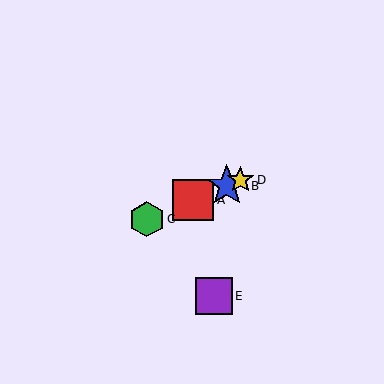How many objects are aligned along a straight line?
4 objects (A, B, C, D) are aligned along a straight line.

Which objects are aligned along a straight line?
Objects A, B, C, D are aligned along a straight line.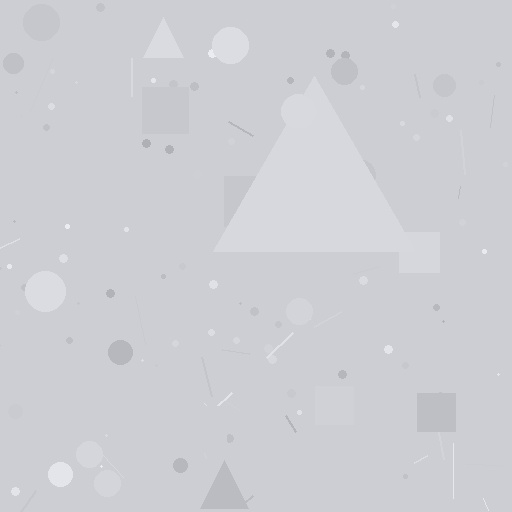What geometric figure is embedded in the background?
A triangle is embedded in the background.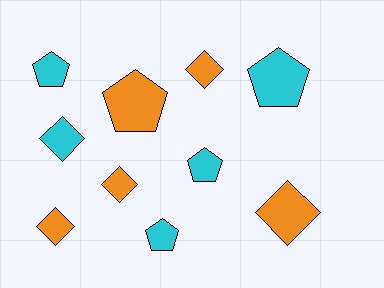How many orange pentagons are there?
There is 1 orange pentagon.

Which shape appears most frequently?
Diamond, with 5 objects.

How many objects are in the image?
There are 10 objects.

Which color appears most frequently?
Orange, with 5 objects.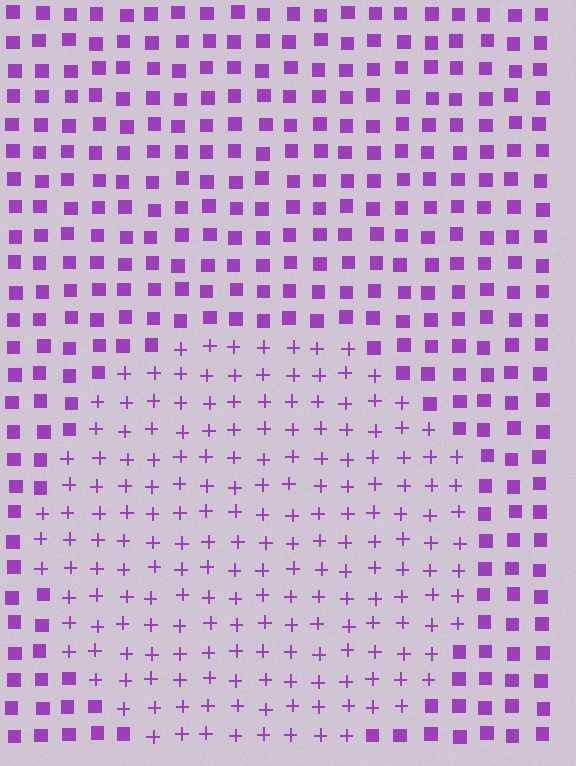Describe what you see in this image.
The image is filled with small purple elements arranged in a uniform grid. A circle-shaped region contains plus signs, while the surrounding area contains squares. The boundary is defined purely by the change in element shape.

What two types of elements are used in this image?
The image uses plus signs inside the circle region and squares outside it.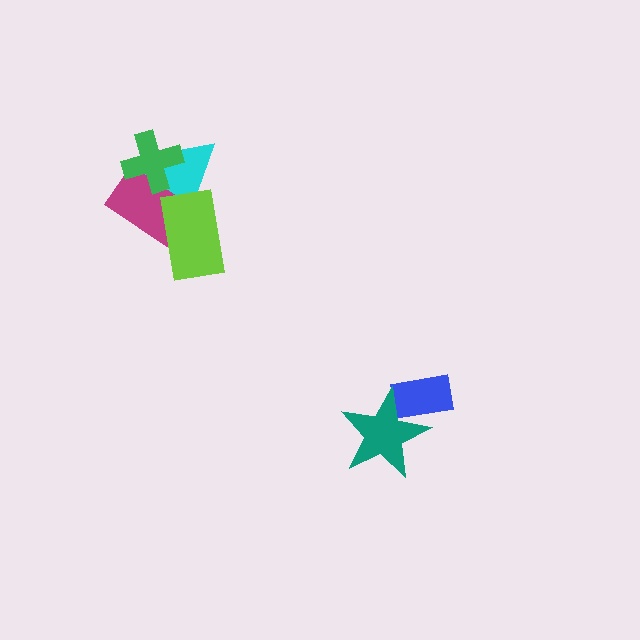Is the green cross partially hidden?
No, no other shape covers it.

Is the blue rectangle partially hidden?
Yes, it is partially covered by another shape.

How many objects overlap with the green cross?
2 objects overlap with the green cross.